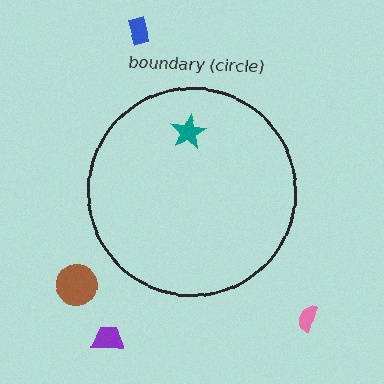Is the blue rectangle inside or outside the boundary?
Outside.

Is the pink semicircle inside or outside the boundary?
Outside.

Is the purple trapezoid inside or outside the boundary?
Outside.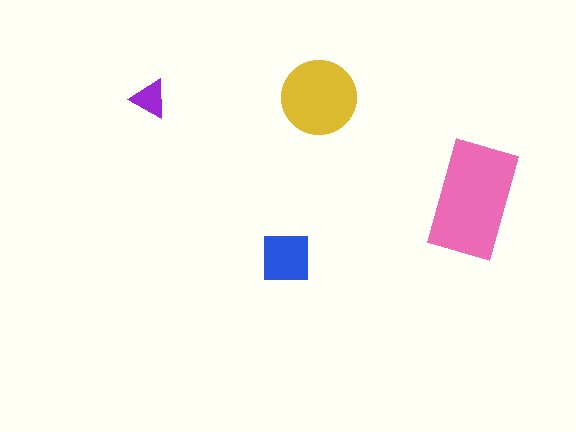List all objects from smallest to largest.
The purple triangle, the blue square, the yellow circle, the pink rectangle.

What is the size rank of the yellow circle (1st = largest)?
2nd.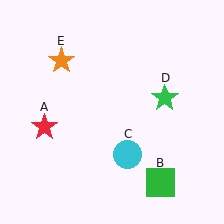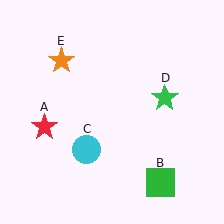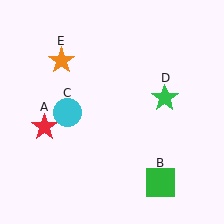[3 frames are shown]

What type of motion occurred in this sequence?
The cyan circle (object C) rotated clockwise around the center of the scene.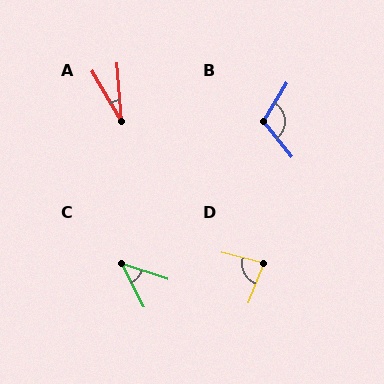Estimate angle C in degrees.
Approximately 44 degrees.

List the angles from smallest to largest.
A (26°), C (44°), D (83°), B (110°).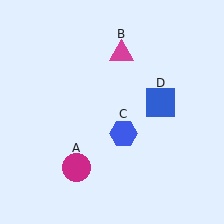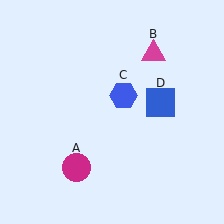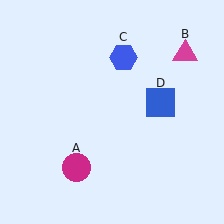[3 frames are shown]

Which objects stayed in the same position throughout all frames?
Magenta circle (object A) and blue square (object D) remained stationary.